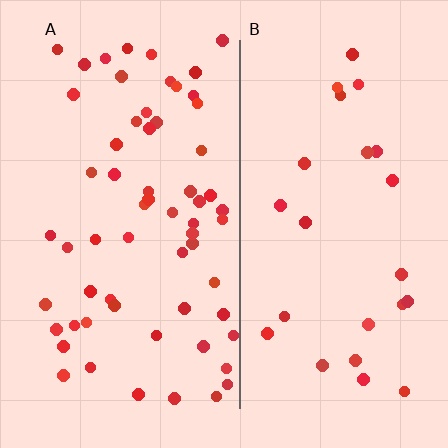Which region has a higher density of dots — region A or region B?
A (the left).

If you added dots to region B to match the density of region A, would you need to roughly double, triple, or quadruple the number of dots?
Approximately triple.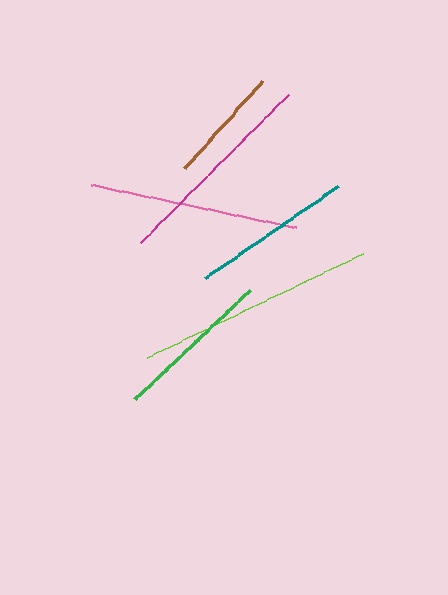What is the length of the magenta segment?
The magenta segment is approximately 210 pixels long.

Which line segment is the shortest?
The brown line is the shortest at approximately 117 pixels.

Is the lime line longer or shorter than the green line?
The lime line is longer than the green line.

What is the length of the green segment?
The green segment is approximately 158 pixels long.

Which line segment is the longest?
The lime line is the longest at approximately 239 pixels.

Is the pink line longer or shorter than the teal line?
The pink line is longer than the teal line.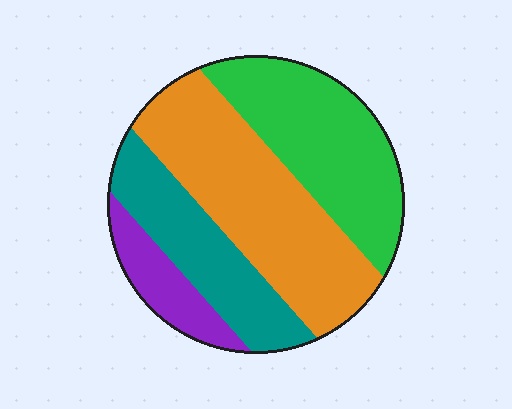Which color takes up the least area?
Purple, at roughly 10%.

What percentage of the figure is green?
Green takes up about one third (1/3) of the figure.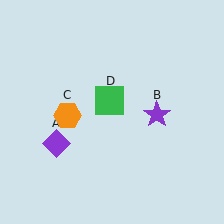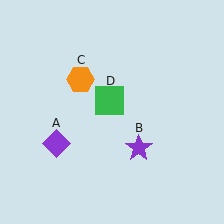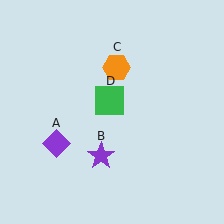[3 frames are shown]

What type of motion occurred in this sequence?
The purple star (object B), orange hexagon (object C) rotated clockwise around the center of the scene.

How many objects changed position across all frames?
2 objects changed position: purple star (object B), orange hexagon (object C).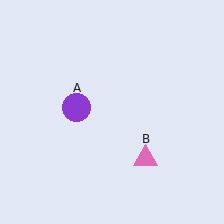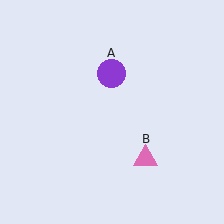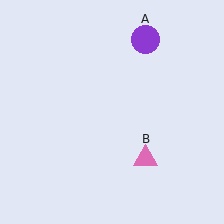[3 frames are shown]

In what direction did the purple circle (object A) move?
The purple circle (object A) moved up and to the right.